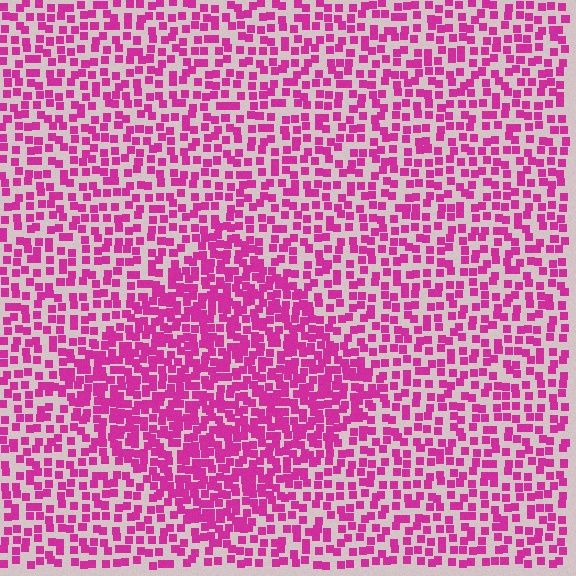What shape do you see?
I see a diamond.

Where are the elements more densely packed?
The elements are more densely packed inside the diamond boundary.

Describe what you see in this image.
The image contains small magenta elements arranged at two different densities. A diamond-shaped region is visible where the elements are more densely packed than the surrounding area.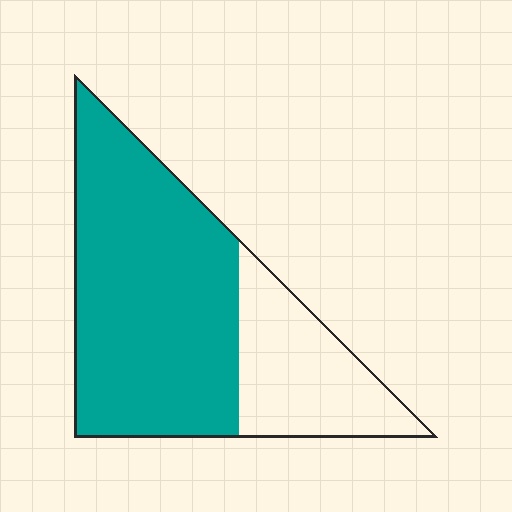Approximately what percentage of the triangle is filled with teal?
Approximately 70%.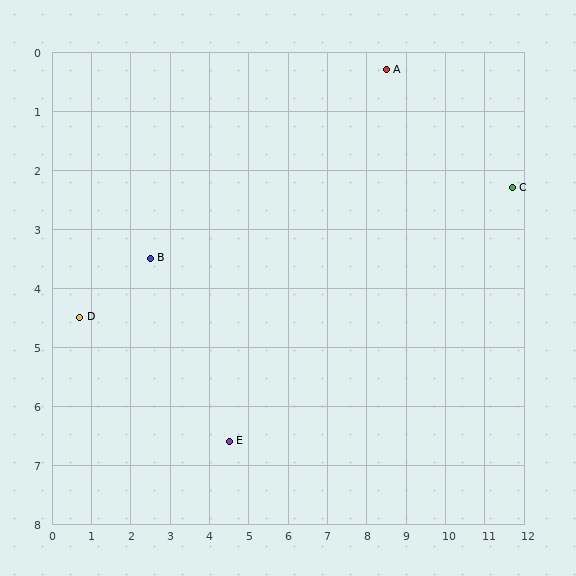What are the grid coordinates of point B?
Point B is at approximately (2.5, 3.5).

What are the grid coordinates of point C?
Point C is at approximately (11.7, 2.3).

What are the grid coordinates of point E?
Point E is at approximately (4.5, 6.6).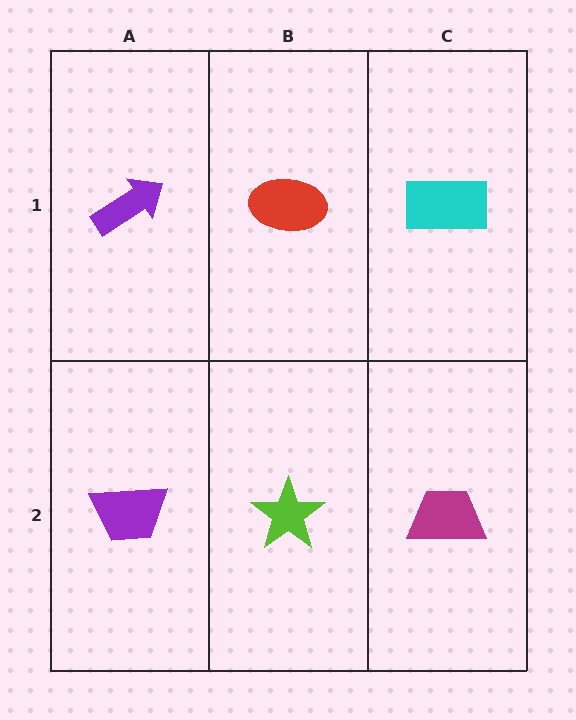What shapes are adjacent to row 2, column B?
A red ellipse (row 1, column B), a purple trapezoid (row 2, column A), a magenta trapezoid (row 2, column C).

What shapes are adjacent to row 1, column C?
A magenta trapezoid (row 2, column C), a red ellipse (row 1, column B).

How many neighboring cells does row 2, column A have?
2.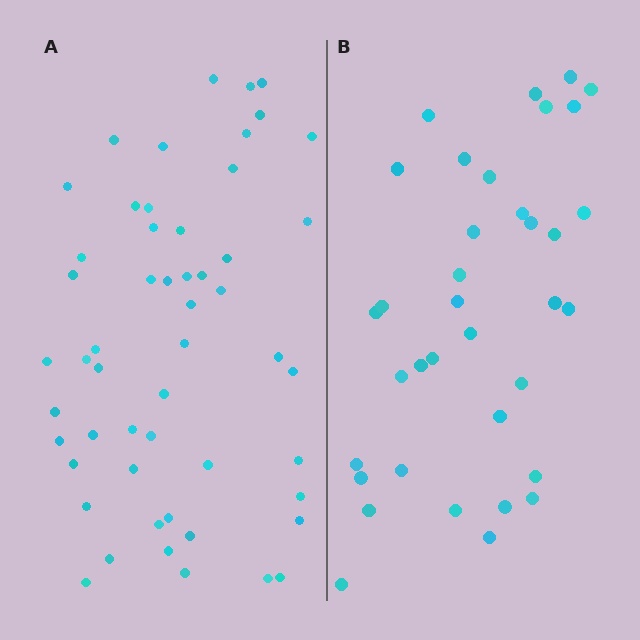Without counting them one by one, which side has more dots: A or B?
Region A (the left region) has more dots.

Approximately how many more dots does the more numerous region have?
Region A has approximately 15 more dots than region B.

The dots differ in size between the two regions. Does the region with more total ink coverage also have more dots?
No. Region B has more total ink coverage because its dots are larger, but region A actually contains more individual dots. Total area can be misleading — the number of items is what matters here.